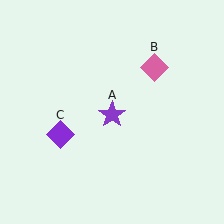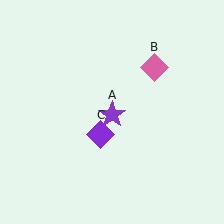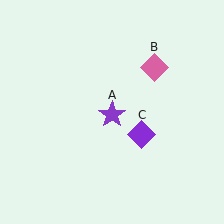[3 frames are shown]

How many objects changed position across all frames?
1 object changed position: purple diamond (object C).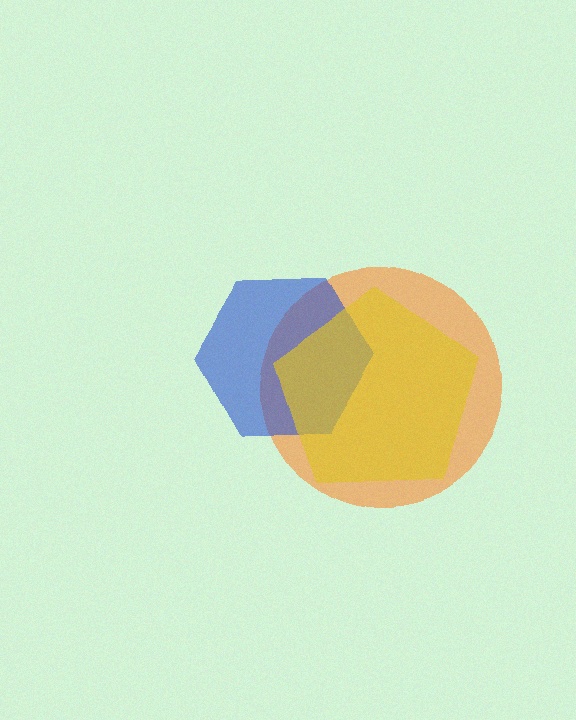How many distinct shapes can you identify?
There are 3 distinct shapes: an orange circle, a blue hexagon, a yellow pentagon.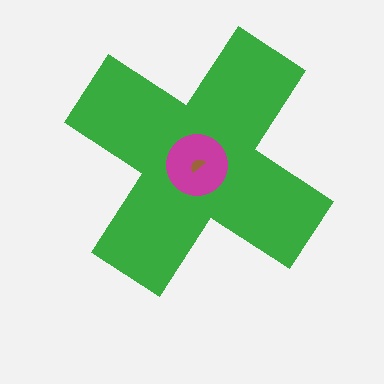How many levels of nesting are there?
3.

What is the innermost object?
The brown semicircle.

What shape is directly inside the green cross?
The magenta circle.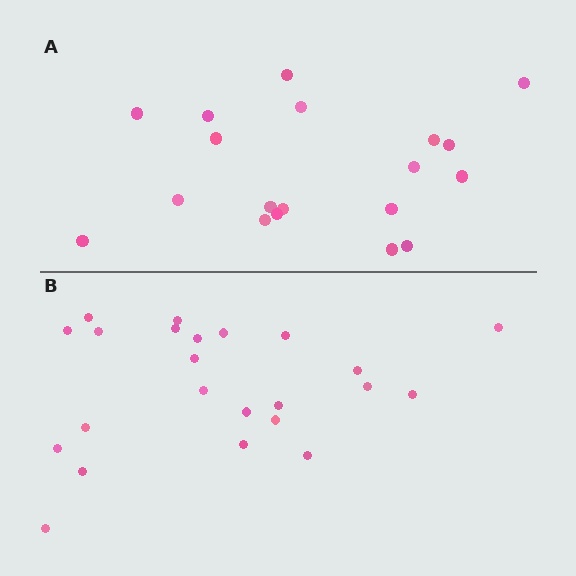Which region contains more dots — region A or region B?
Region B (the bottom region) has more dots.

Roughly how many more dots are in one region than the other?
Region B has about 4 more dots than region A.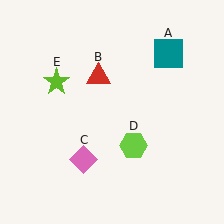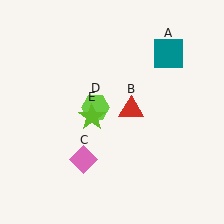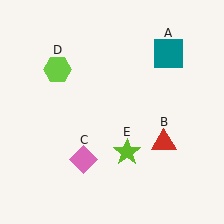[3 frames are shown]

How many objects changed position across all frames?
3 objects changed position: red triangle (object B), lime hexagon (object D), lime star (object E).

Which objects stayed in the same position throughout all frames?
Teal square (object A) and pink diamond (object C) remained stationary.